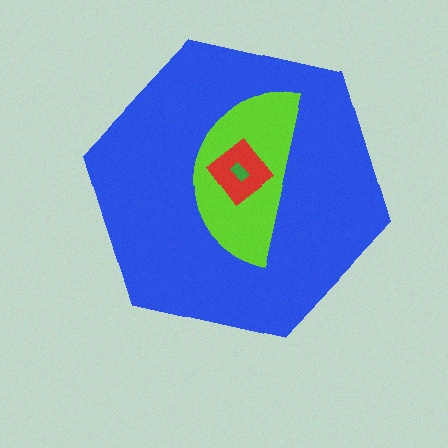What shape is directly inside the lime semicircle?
The red diamond.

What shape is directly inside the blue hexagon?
The lime semicircle.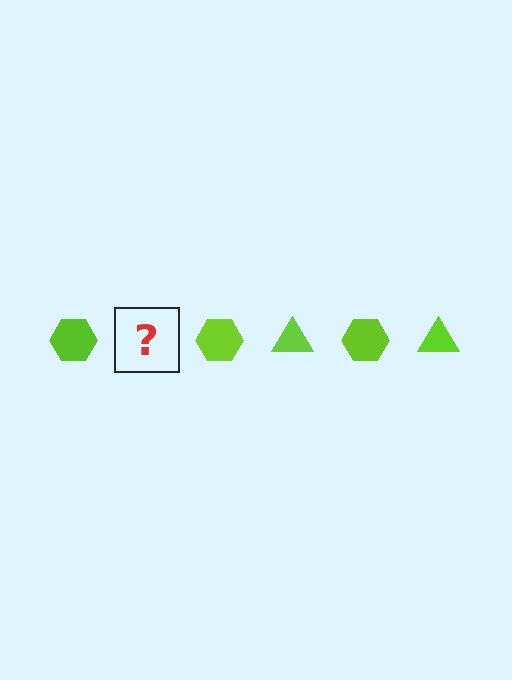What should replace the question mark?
The question mark should be replaced with a lime triangle.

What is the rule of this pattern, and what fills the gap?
The rule is that the pattern cycles through hexagon, triangle shapes in lime. The gap should be filled with a lime triangle.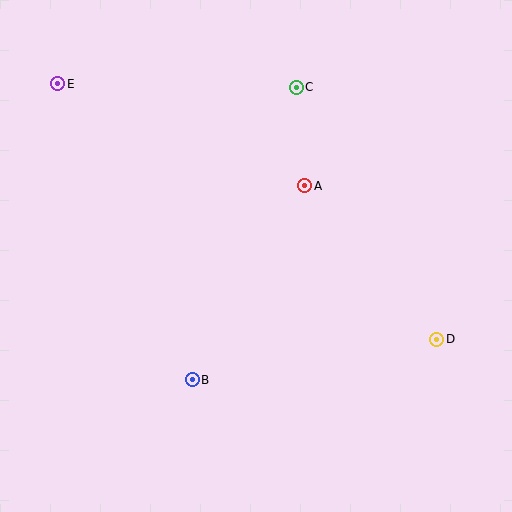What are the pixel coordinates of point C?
Point C is at (296, 87).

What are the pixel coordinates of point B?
Point B is at (192, 380).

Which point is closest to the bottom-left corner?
Point B is closest to the bottom-left corner.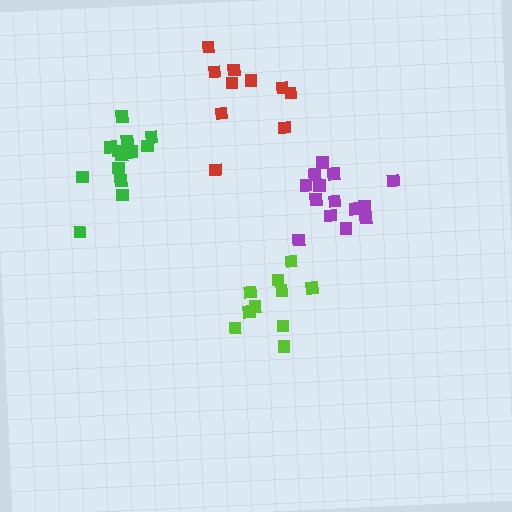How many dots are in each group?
Group 1: 14 dots, Group 2: 10 dots, Group 3: 13 dots, Group 4: 10 dots (47 total).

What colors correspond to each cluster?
The clusters are colored: purple, lime, green, red.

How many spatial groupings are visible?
There are 4 spatial groupings.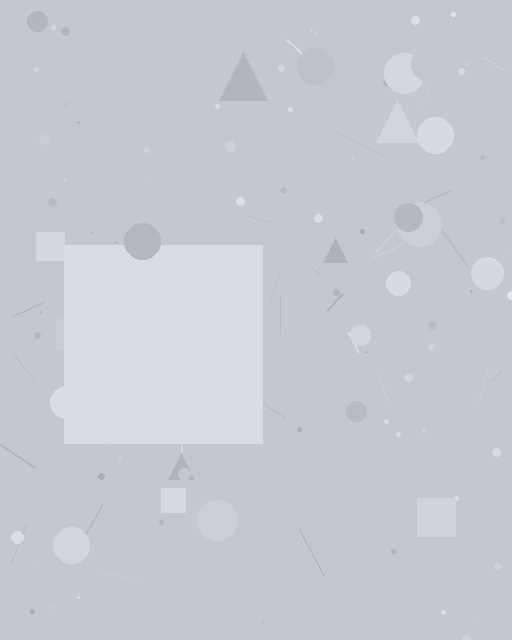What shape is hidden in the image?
A square is hidden in the image.